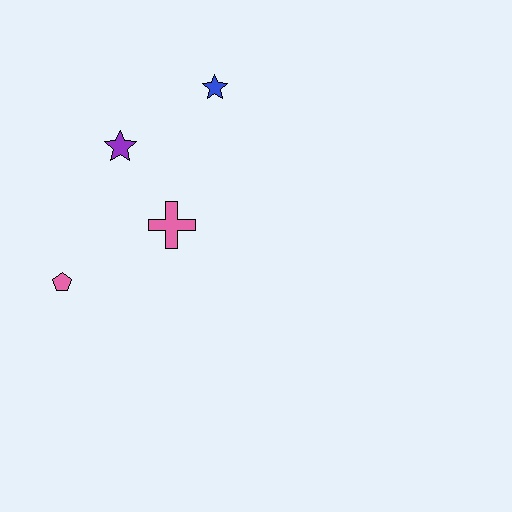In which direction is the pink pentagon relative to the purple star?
The pink pentagon is below the purple star.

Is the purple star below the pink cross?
No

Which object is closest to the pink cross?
The purple star is closest to the pink cross.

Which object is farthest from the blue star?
The pink pentagon is farthest from the blue star.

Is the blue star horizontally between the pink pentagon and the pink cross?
No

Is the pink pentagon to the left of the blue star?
Yes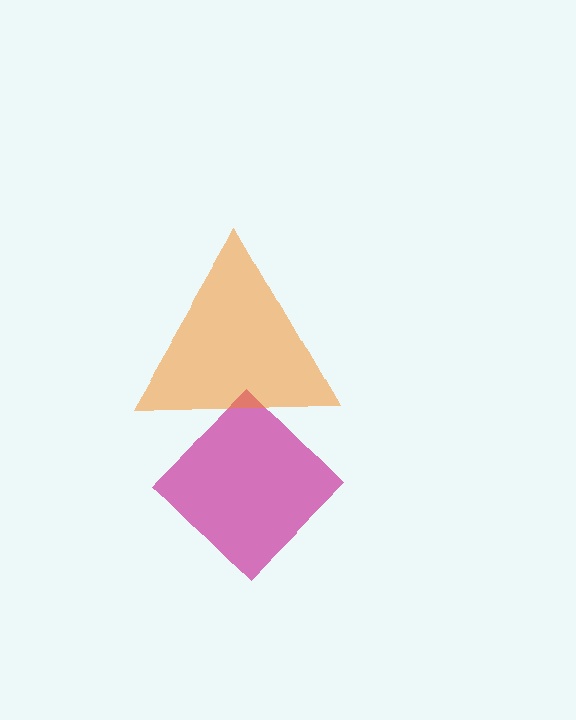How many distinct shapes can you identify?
There are 2 distinct shapes: a magenta diamond, an orange triangle.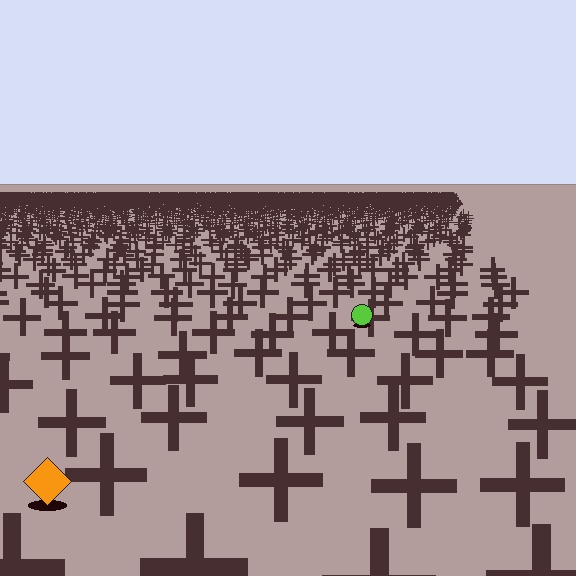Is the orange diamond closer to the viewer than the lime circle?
Yes. The orange diamond is closer — you can tell from the texture gradient: the ground texture is coarser near it.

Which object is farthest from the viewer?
The lime circle is farthest from the viewer. It appears smaller and the ground texture around it is denser.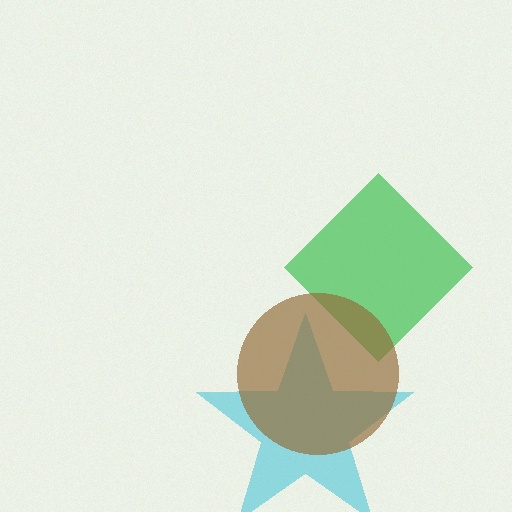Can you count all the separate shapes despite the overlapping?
Yes, there are 3 separate shapes.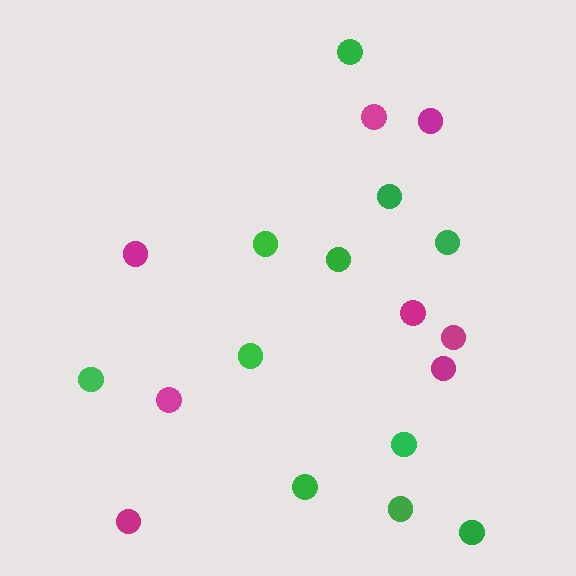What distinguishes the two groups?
There are 2 groups: one group of green circles (11) and one group of magenta circles (8).